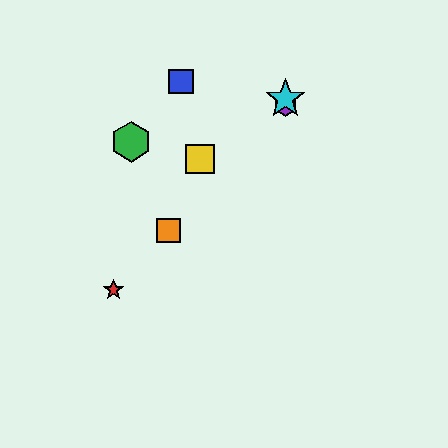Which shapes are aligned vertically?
The purple hexagon, the cyan star are aligned vertically.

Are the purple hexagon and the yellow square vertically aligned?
No, the purple hexagon is at x≈285 and the yellow square is at x≈200.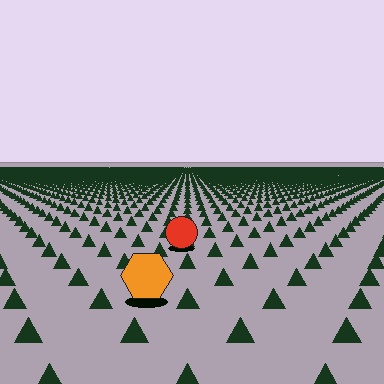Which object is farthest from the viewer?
The red circle is farthest from the viewer. It appears smaller and the ground texture around it is denser.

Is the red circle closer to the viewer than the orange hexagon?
No. The orange hexagon is closer — you can tell from the texture gradient: the ground texture is coarser near it.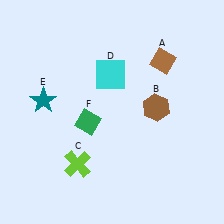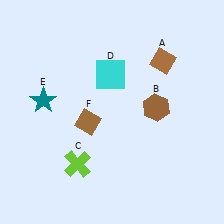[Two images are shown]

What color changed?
The diamond (F) changed from green in Image 1 to brown in Image 2.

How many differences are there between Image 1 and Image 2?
There is 1 difference between the two images.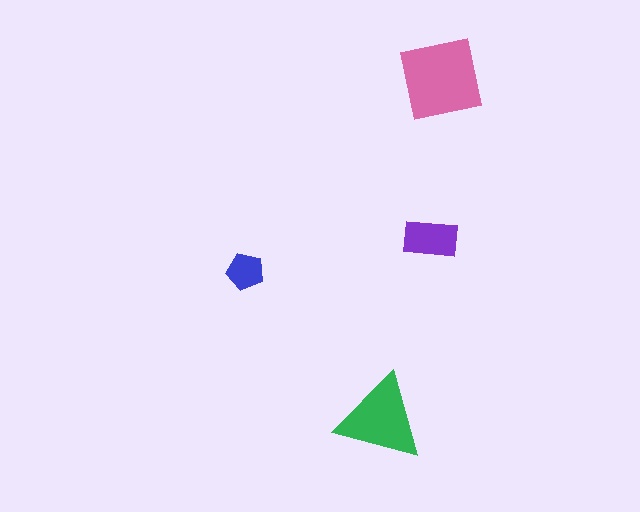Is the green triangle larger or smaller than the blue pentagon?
Larger.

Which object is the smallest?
The blue pentagon.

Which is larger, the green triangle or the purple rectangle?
The green triangle.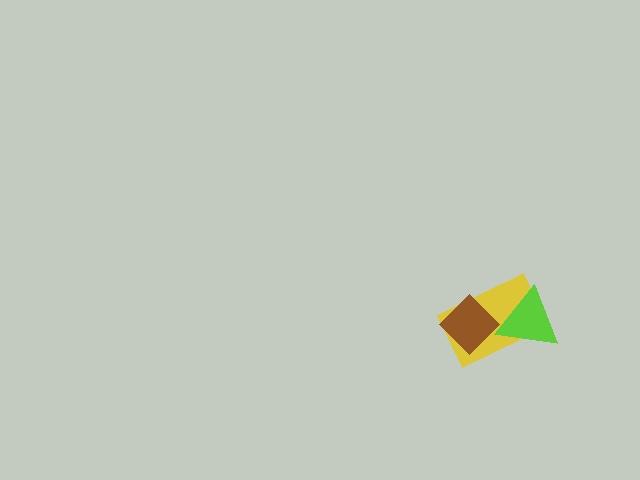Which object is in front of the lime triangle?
The brown diamond is in front of the lime triangle.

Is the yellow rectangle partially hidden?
Yes, it is partially covered by another shape.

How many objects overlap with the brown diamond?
2 objects overlap with the brown diamond.